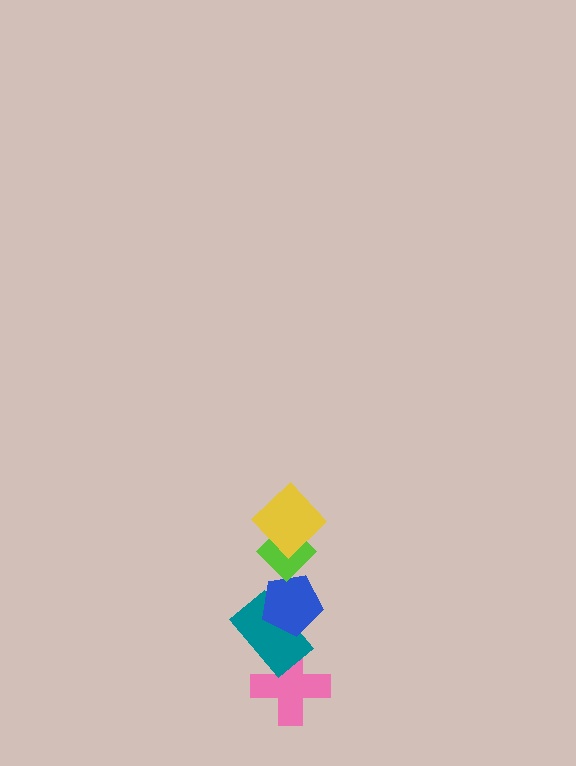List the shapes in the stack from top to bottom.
From top to bottom: the yellow diamond, the lime diamond, the blue pentagon, the teal rectangle, the pink cross.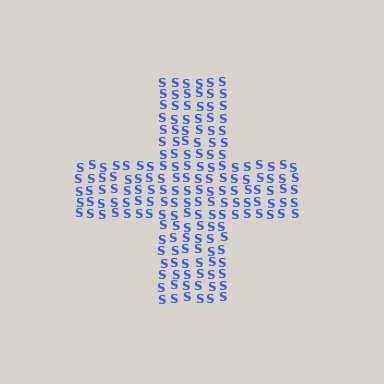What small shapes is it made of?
It is made of small letter S's.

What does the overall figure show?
The overall figure shows a cross.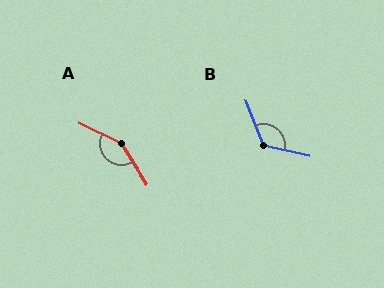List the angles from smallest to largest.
B (125°), A (149°).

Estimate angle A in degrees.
Approximately 149 degrees.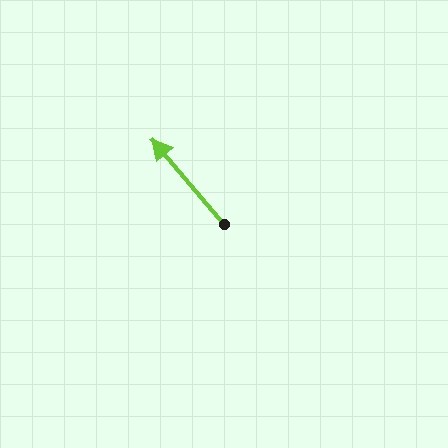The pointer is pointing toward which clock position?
Roughly 11 o'clock.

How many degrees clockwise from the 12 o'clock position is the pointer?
Approximately 320 degrees.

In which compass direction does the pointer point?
Northwest.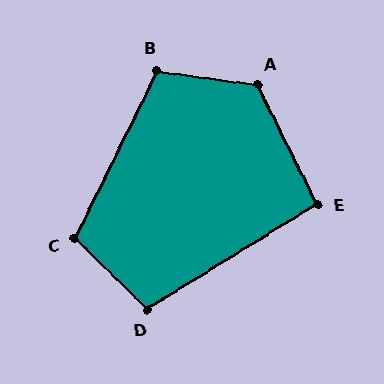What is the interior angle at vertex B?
Approximately 108 degrees (obtuse).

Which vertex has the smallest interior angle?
E, at approximately 95 degrees.